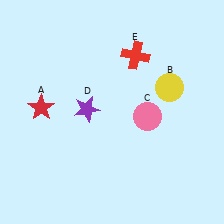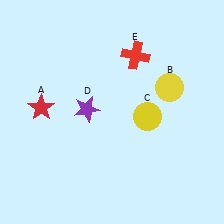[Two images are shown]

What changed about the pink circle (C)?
In Image 1, C is pink. In Image 2, it changed to yellow.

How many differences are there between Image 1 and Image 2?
There is 1 difference between the two images.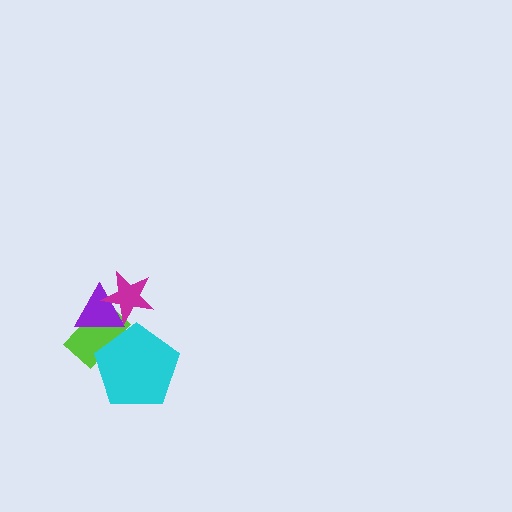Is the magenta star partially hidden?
No, no other shape covers it.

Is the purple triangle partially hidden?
Yes, it is partially covered by another shape.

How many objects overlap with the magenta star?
2 objects overlap with the magenta star.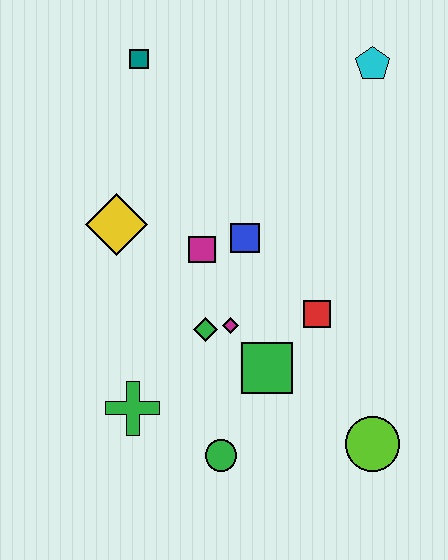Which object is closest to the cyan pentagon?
The blue square is closest to the cyan pentagon.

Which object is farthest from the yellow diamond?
The lime circle is farthest from the yellow diamond.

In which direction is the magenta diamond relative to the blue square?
The magenta diamond is below the blue square.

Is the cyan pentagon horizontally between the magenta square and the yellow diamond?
No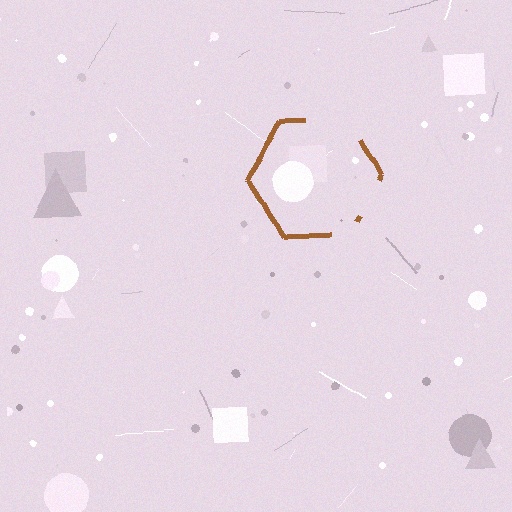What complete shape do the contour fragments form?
The contour fragments form a hexagon.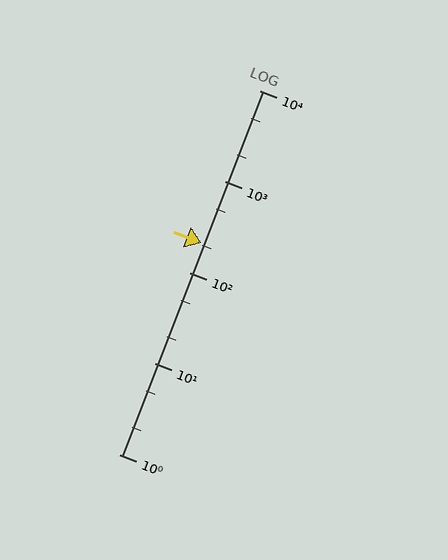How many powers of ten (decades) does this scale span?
The scale spans 4 decades, from 1 to 10000.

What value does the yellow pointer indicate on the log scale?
The pointer indicates approximately 210.